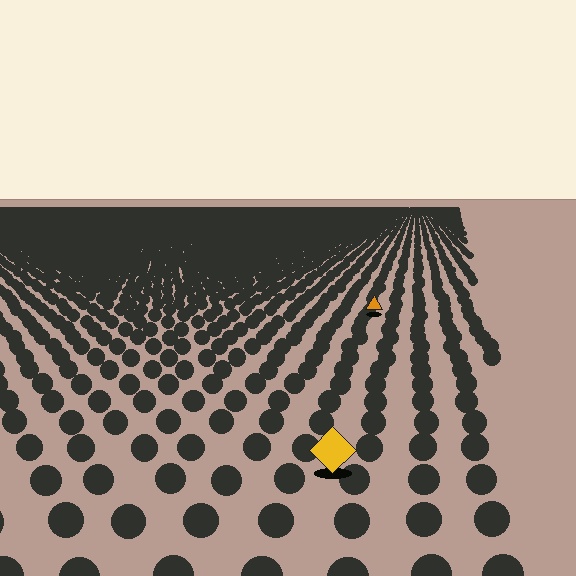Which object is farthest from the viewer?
The orange triangle is farthest from the viewer. It appears smaller and the ground texture around it is denser.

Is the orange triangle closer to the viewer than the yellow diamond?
No. The yellow diamond is closer — you can tell from the texture gradient: the ground texture is coarser near it.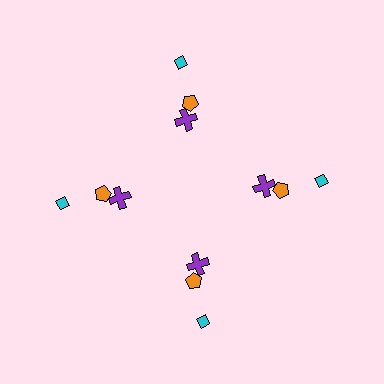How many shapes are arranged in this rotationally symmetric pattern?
There are 12 shapes, arranged in 4 groups of 3.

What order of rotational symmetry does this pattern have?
This pattern has 4-fold rotational symmetry.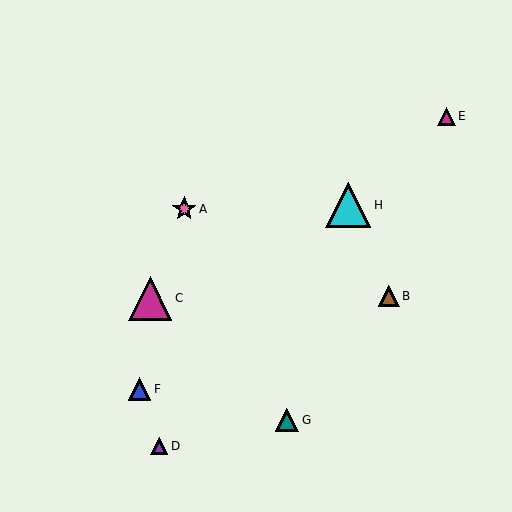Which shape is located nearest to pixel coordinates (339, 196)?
The cyan triangle (labeled H) at (348, 205) is nearest to that location.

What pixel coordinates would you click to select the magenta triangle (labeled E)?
Click at (446, 116) to select the magenta triangle E.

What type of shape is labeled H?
Shape H is a cyan triangle.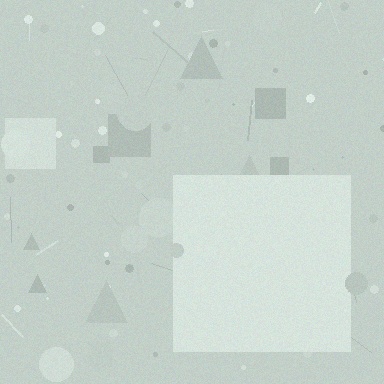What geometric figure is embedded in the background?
A square is embedded in the background.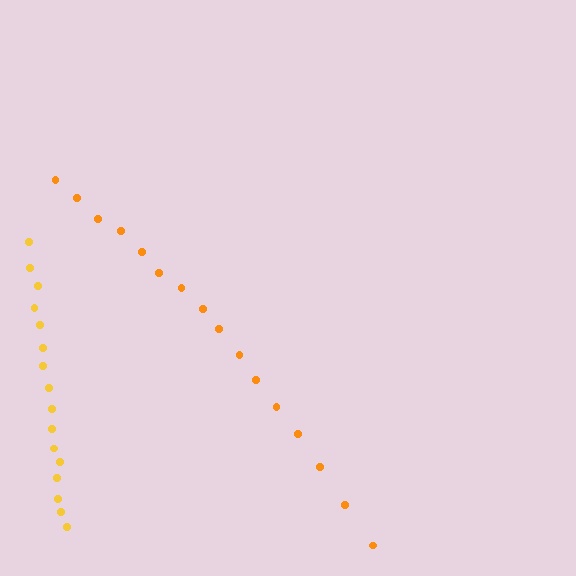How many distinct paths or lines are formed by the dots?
There are 2 distinct paths.